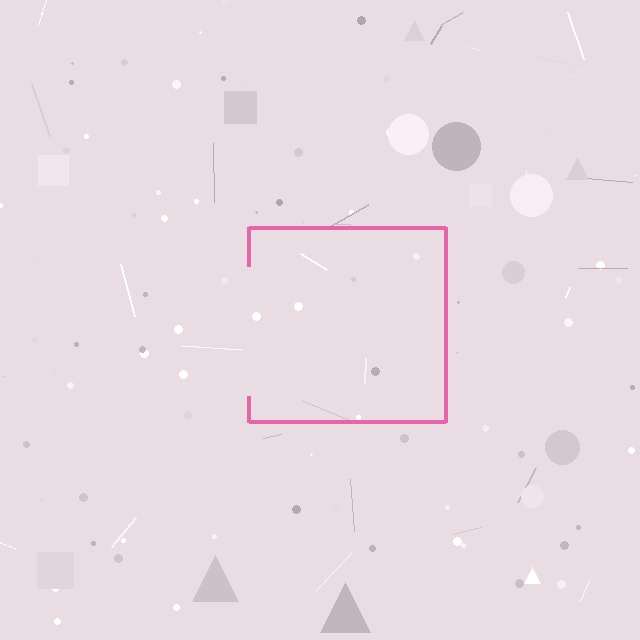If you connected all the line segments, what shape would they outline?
They would outline a square.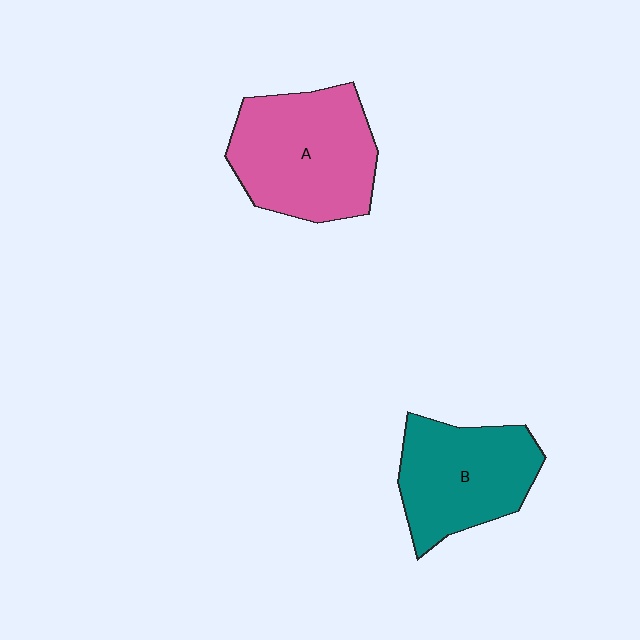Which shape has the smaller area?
Shape B (teal).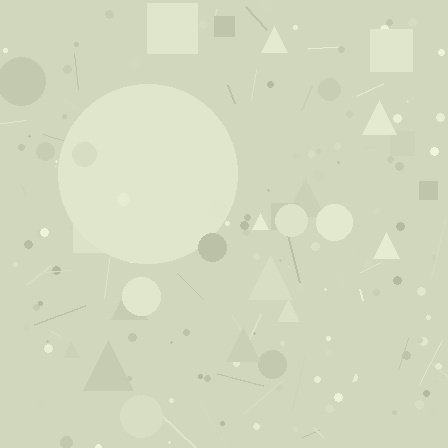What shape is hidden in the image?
A circle is hidden in the image.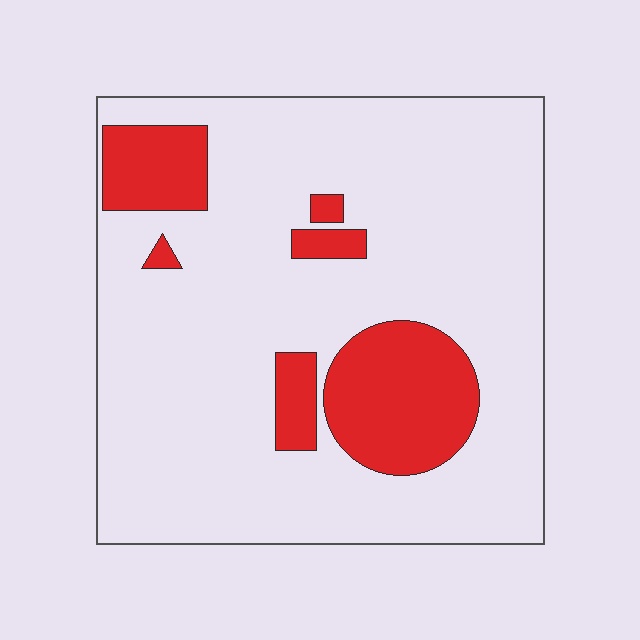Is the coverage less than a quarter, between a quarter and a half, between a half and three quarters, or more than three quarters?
Less than a quarter.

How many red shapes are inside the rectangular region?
6.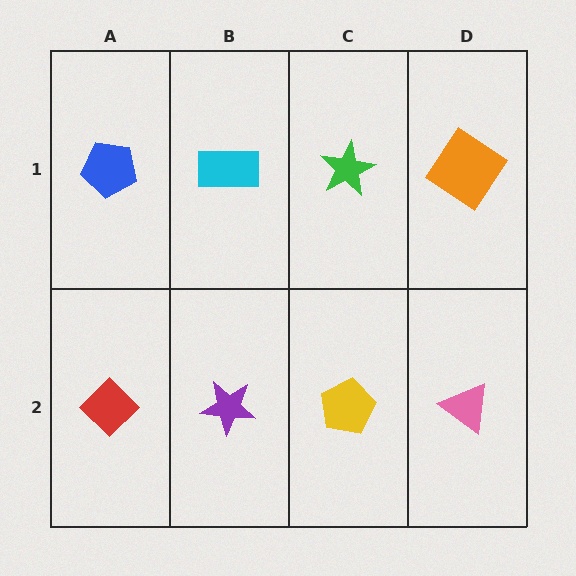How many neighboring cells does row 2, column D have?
2.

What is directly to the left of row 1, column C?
A cyan rectangle.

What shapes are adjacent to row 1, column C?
A yellow pentagon (row 2, column C), a cyan rectangle (row 1, column B), an orange diamond (row 1, column D).